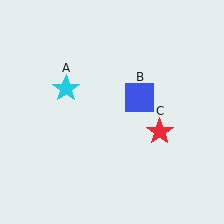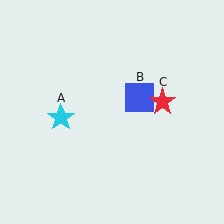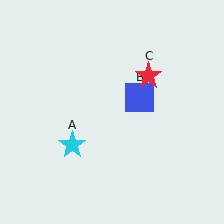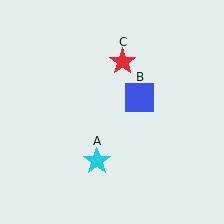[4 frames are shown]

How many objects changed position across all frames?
2 objects changed position: cyan star (object A), red star (object C).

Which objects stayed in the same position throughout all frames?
Blue square (object B) remained stationary.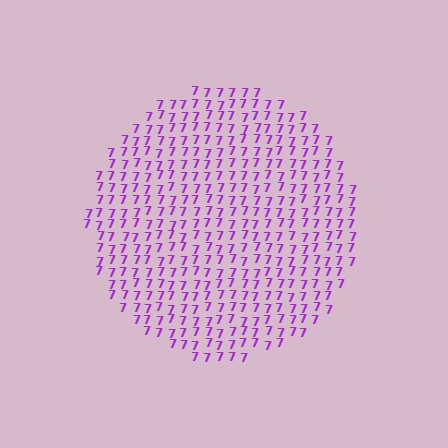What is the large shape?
The large shape is a circle.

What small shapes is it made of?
It is made of small digit 7's.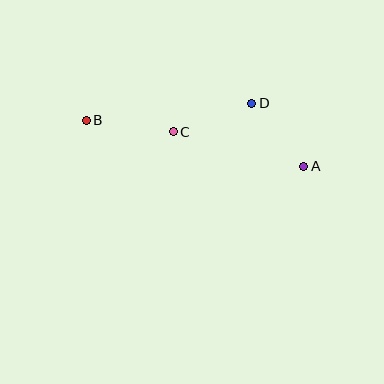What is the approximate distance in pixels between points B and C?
The distance between B and C is approximately 88 pixels.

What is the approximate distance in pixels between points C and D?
The distance between C and D is approximately 83 pixels.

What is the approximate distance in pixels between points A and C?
The distance between A and C is approximately 135 pixels.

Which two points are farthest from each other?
Points A and B are farthest from each other.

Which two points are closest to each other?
Points A and D are closest to each other.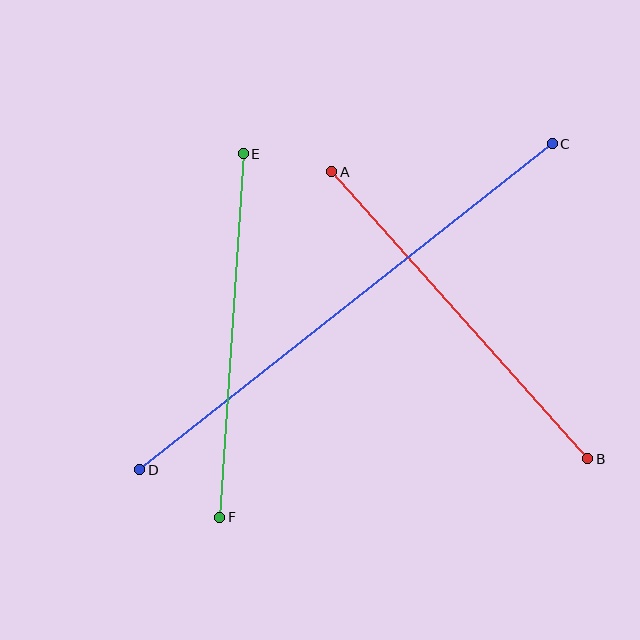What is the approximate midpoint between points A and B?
The midpoint is at approximately (460, 315) pixels.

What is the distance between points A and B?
The distance is approximately 385 pixels.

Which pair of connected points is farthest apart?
Points C and D are farthest apart.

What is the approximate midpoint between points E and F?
The midpoint is at approximately (231, 336) pixels.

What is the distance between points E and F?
The distance is approximately 364 pixels.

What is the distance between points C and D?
The distance is approximately 526 pixels.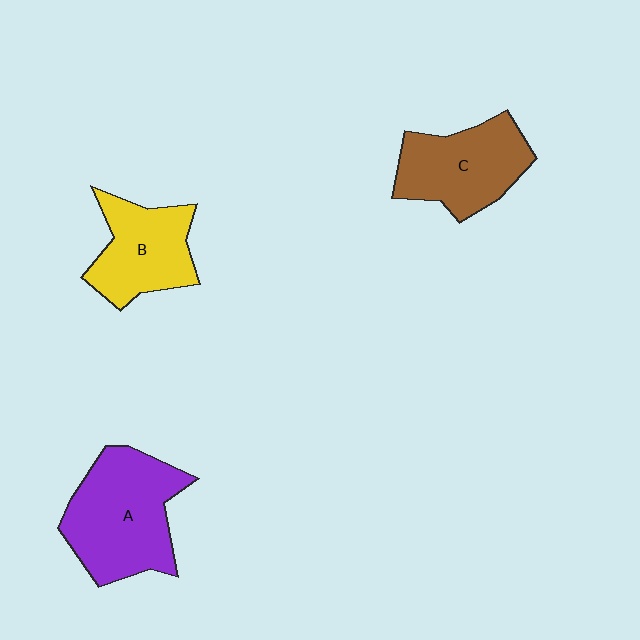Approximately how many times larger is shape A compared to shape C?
Approximately 1.3 times.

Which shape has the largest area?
Shape A (purple).